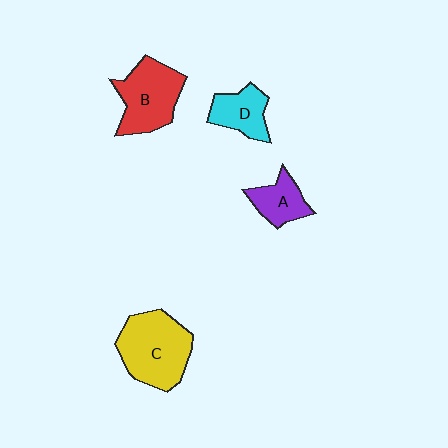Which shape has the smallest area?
Shape A (purple).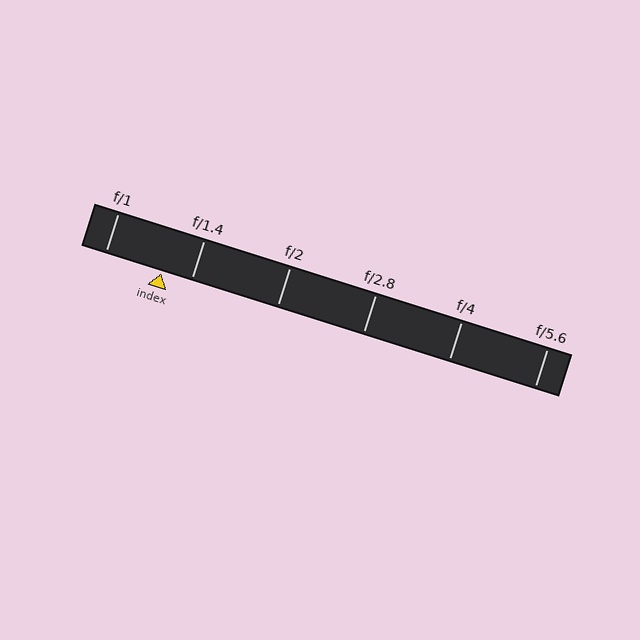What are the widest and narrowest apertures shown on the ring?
The widest aperture shown is f/1 and the narrowest is f/5.6.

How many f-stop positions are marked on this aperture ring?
There are 6 f-stop positions marked.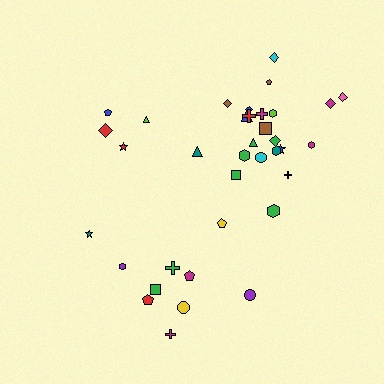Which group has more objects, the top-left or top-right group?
The top-right group.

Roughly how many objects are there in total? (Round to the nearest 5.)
Roughly 35 objects in total.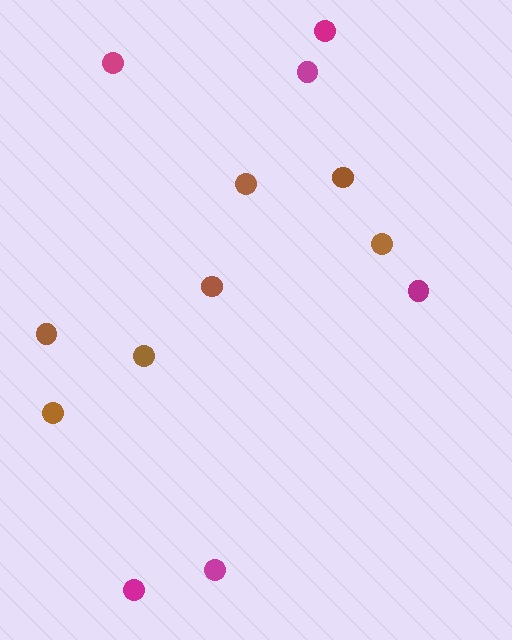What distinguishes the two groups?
There are 2 groups: one group of brown circles (7) and one group of magenta circles (6).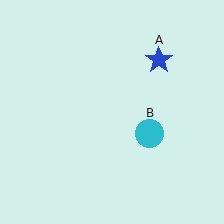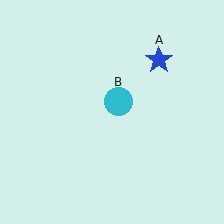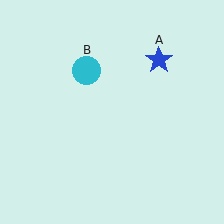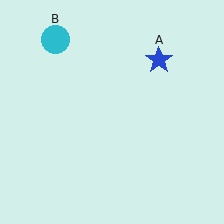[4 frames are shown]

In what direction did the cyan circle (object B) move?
The cyan circle (object B) moved up and to the left.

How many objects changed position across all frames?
1 object changed position: cyan circle (object B).